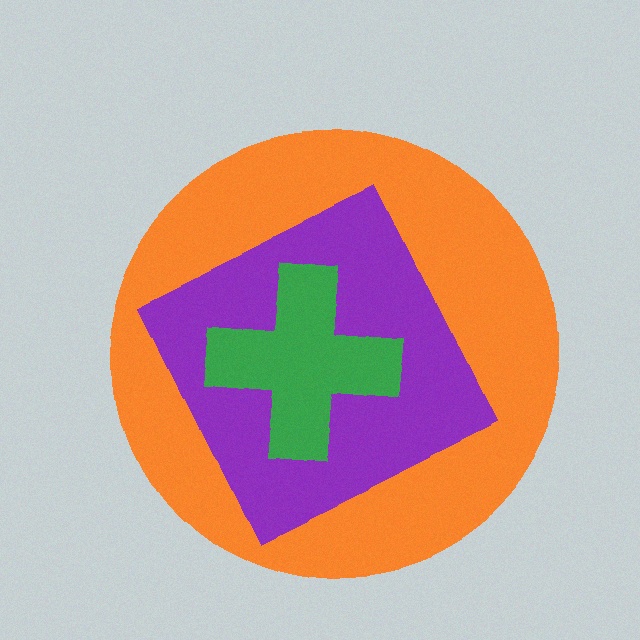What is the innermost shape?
The green cross.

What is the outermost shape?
The orange circle.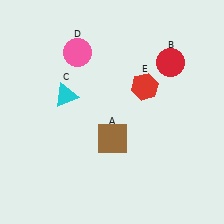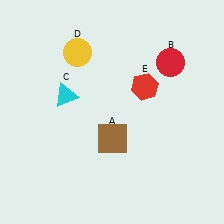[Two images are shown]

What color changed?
The circle (D) changed from pink in Image 1 to yellow in Image 2.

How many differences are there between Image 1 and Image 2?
There is 1 difference between the two images.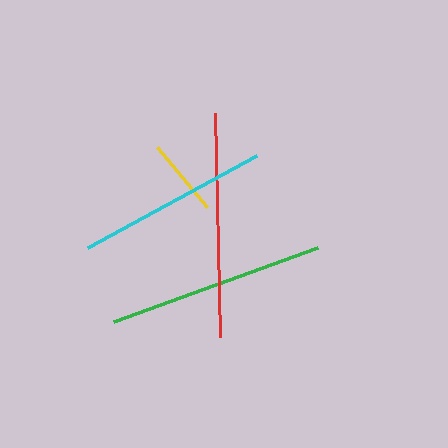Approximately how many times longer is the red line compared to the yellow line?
The red line is approximately 2.9 times the length of the yellow line.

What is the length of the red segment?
The red segment is approximately 224 pixels long.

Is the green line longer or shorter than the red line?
The red line is longer than the green line.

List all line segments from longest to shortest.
From longest to shortest: red, green, cyan, yellow.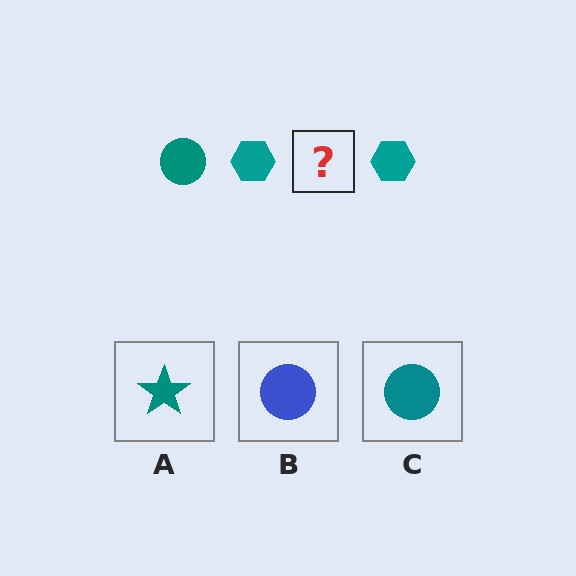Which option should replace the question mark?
Option C.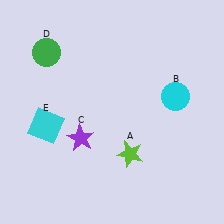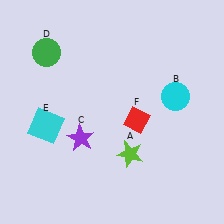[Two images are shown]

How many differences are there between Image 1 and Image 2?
There is 1 difference between the two images.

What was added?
A red diamond (F) was added in Image 2.